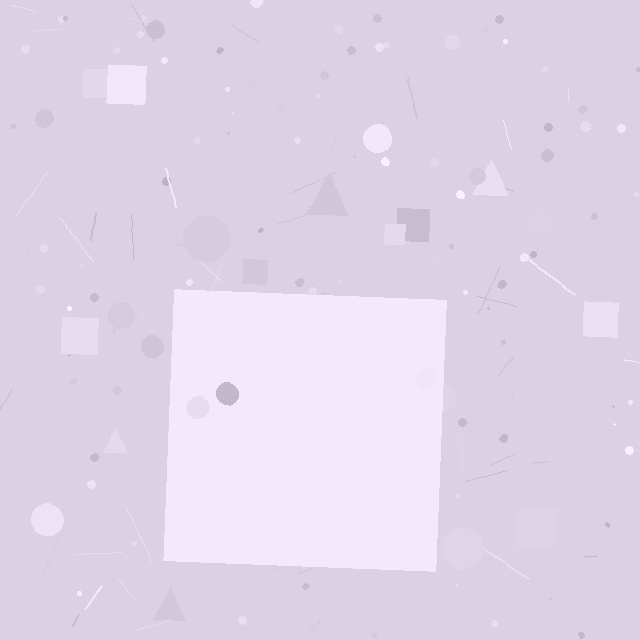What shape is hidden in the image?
A square is hidden in the image.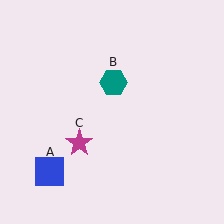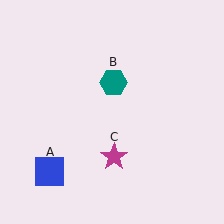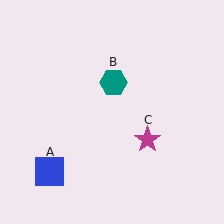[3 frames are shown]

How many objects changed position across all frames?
1 object changed position: magenta star (object C).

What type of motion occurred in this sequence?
The magenta star (object C) rotated counterclockwise around the center of the scene.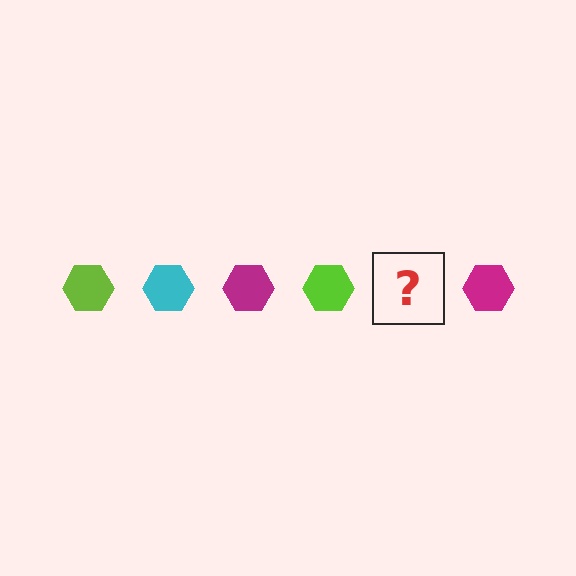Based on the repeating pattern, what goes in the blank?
The blank should be a cyan hexagon.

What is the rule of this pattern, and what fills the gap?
The rule is that the pattern cycles through lime, cyan, magenta hexagons. The gap should be filled with a cyan hexagon.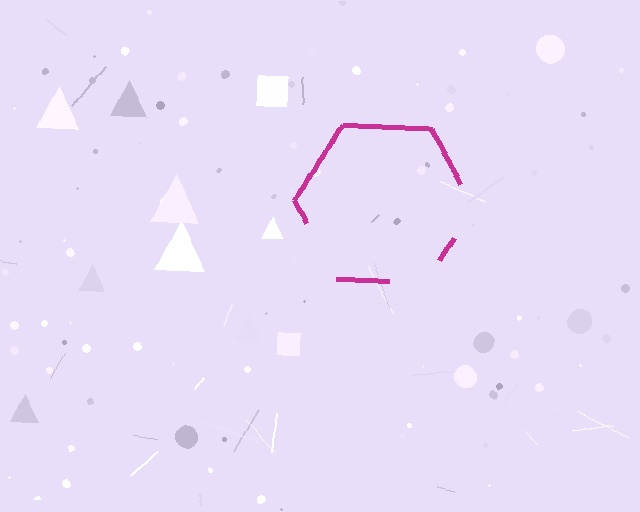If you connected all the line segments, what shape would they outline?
They would outline a hexagon.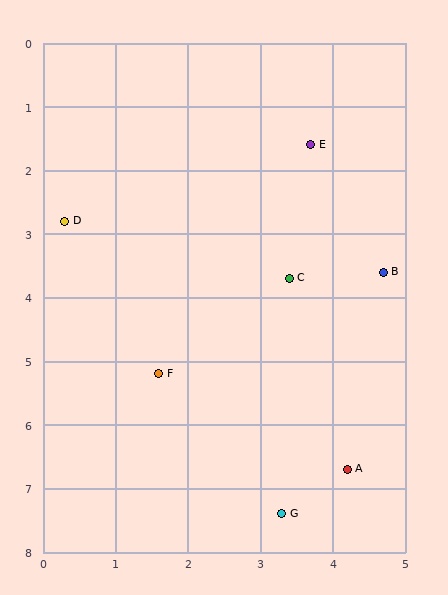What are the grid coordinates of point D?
Point D is at approximately (0.3, 2.8).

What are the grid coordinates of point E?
Point E is at approximately (3.7, 1.6).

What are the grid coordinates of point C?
Point C is at approximately (3.4, 3.7).